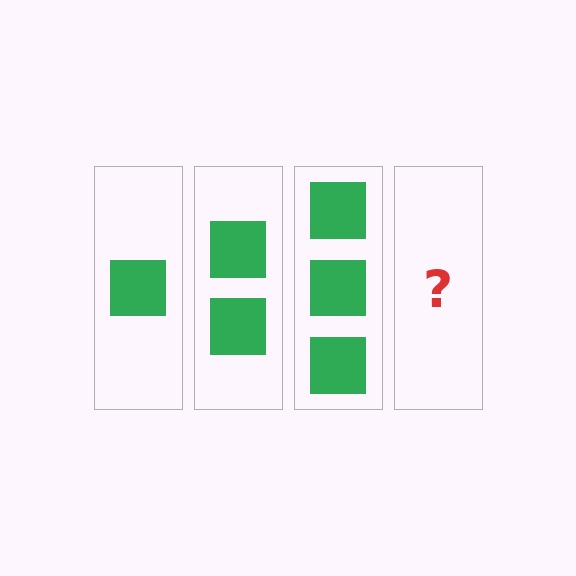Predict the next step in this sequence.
The next step is 4 squares.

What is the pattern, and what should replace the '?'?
The pattern is that each step adds one more square. The '?' should be 4 squares.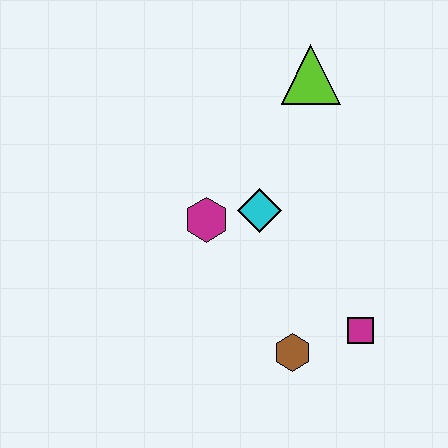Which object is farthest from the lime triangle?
The brown hexagon is farthest from the lime triangle.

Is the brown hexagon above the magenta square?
No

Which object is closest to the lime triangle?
The cyan diamond is closest to the lime triangle.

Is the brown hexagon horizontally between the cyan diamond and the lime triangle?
Yes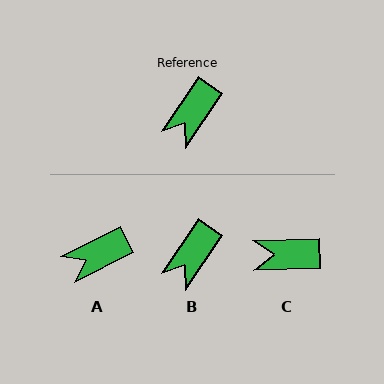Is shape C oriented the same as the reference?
No, it is off by about 54 degrees.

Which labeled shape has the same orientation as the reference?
B.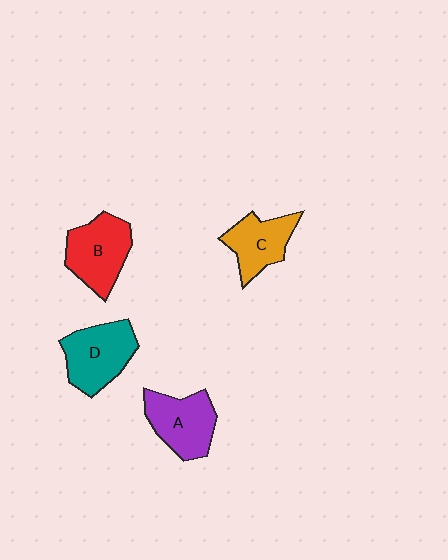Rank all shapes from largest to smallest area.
From largest to smallest: D (teal), B (red), A (purple), C (orange).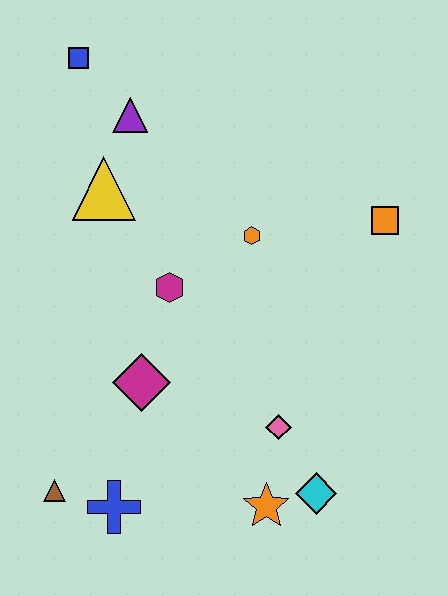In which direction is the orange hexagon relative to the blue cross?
The orange hexagon is above the blue cross.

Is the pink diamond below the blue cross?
No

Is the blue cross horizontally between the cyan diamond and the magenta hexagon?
No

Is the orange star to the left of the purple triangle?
No